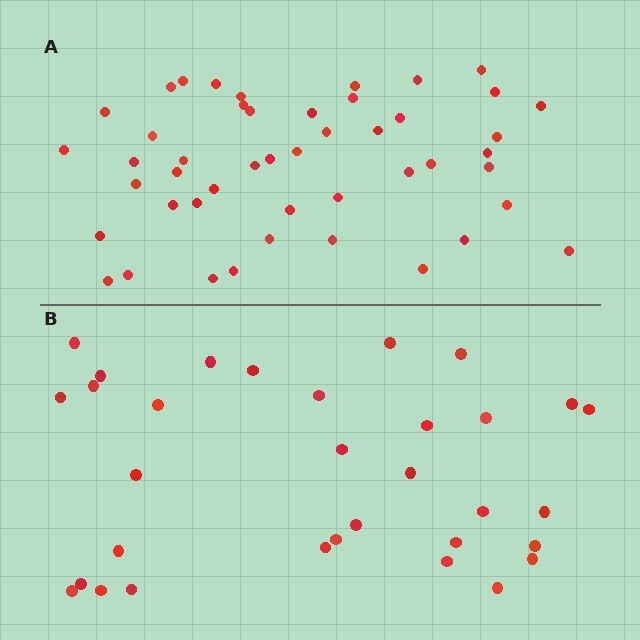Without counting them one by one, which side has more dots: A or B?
Region A (the top region) has more dots.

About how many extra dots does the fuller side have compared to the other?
Region A has approximately 15 more dots than region B.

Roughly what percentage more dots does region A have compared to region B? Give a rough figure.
About 45% more.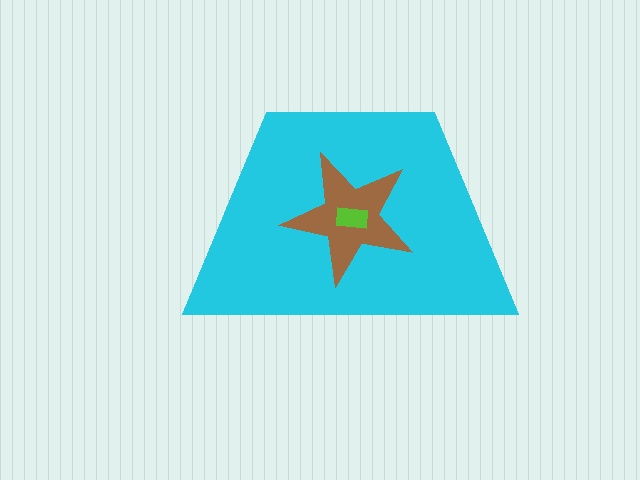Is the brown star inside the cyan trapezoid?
Yes.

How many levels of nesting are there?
3.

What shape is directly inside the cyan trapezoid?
The brown star.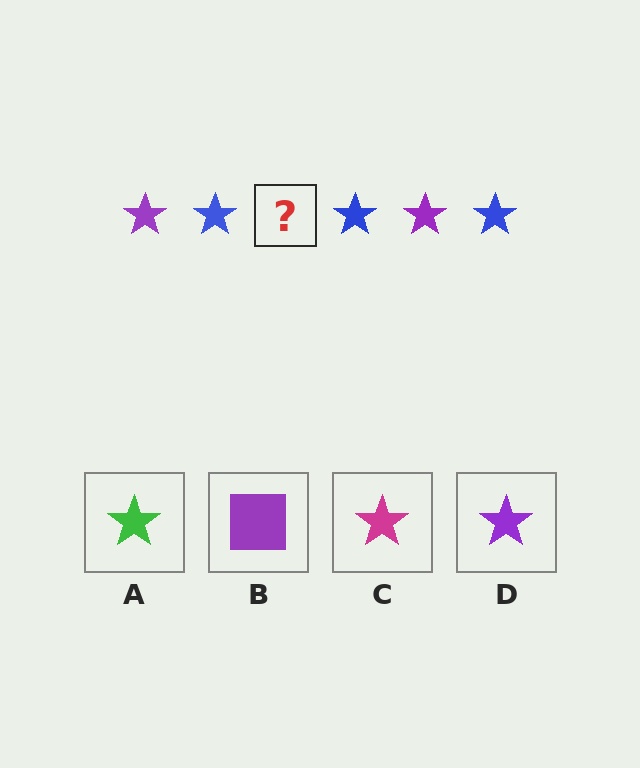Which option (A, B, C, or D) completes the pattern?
D.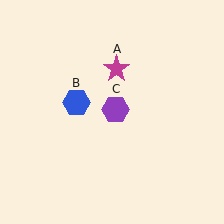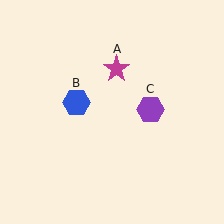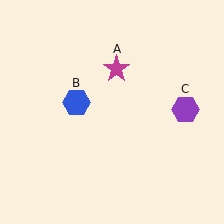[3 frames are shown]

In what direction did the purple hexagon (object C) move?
The purple hexagon (object C) moved right.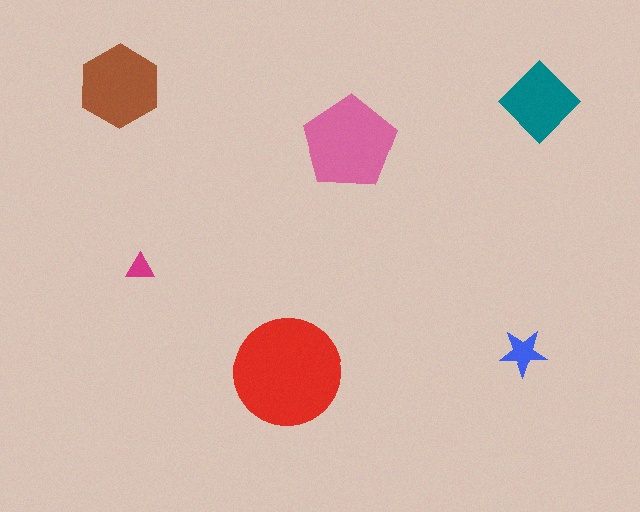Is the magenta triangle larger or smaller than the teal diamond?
Smaller.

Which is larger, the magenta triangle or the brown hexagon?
The brown hexagon.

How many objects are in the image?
There are 6 objects in the image.